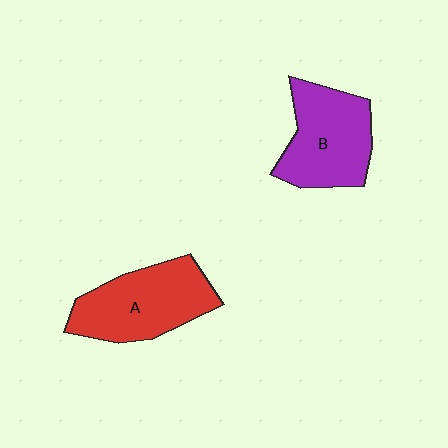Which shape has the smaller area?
Shape B (purple).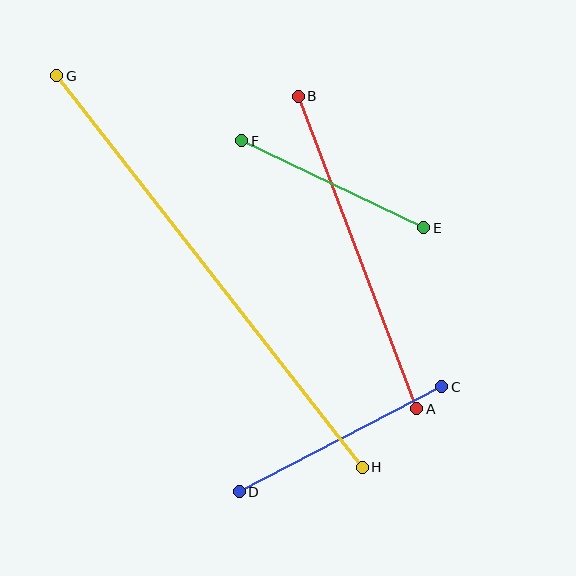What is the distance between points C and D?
The distance is approximately 228 pixels.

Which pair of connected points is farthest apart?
Points G and H are farthest apart.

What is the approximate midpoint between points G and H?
The midpoint is at approximately (209, 271) pixels.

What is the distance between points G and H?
The distance is approximately 496 pixels.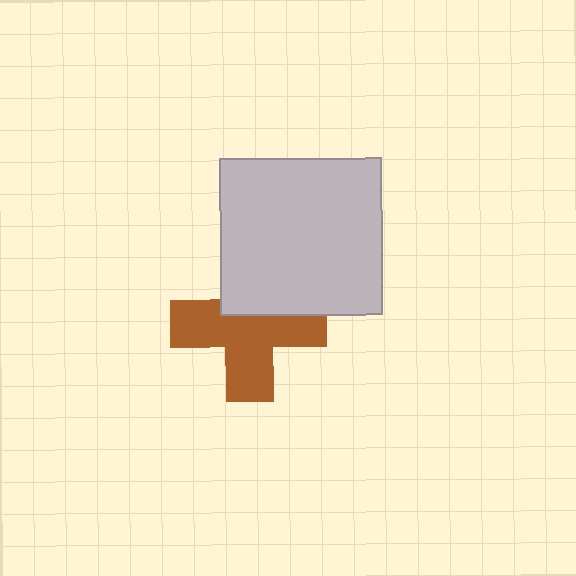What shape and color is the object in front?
The object in front is a light gray rectangle.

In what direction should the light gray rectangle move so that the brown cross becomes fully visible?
The light gray rectangle should move up. That is the shortest direction to clear the overlap and leave the brown cross fully visible.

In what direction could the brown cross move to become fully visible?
The brown cross could move down. That would shift it out from behind the light gray rectangle entirely.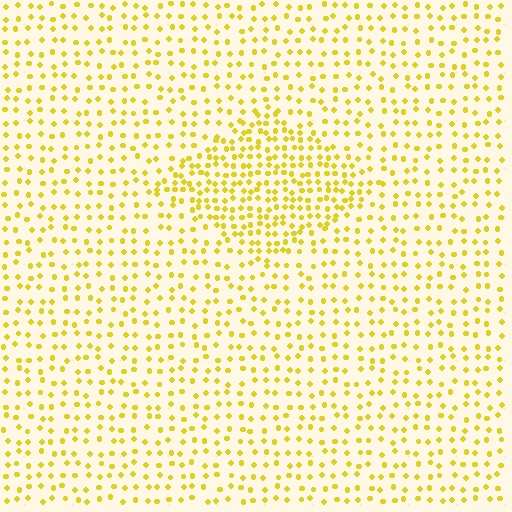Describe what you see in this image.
The image contains small yellow elements arranged at two different densities. A diamond-shaped region is visible where the elements are more densely packed than the surrounding area.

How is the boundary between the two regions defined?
The boundary is defined by a change in element density (approximately 1.9x ratio). All elements are the same color, size, and shape.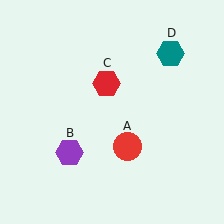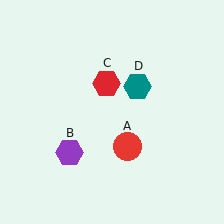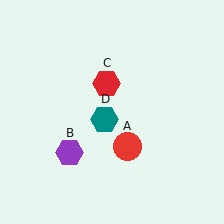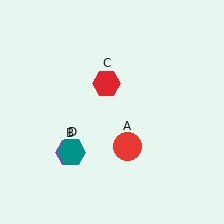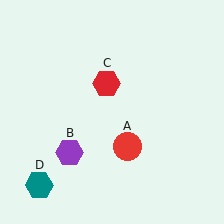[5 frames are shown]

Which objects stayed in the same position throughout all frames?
Red circle (object A) and purple hexagon (object B) and red hexagon (object C) remained stationary.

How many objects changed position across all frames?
1 object changed position: teal hexagon (object D).